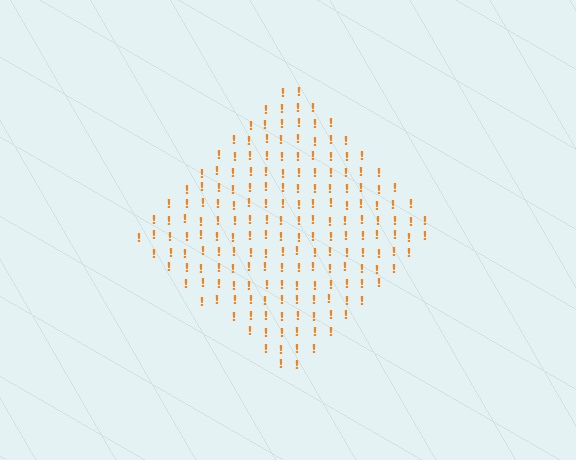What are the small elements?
The small elements are exclamation marks.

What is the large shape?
The large shape is a diamond.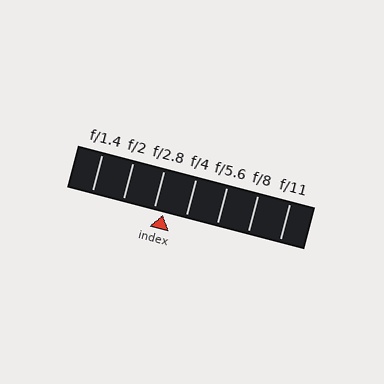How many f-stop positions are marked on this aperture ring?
There are 7 f-stop positions marked.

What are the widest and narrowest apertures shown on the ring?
The widest aperture shown is f/1.4 and the narrowest is f/11.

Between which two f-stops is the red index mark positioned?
The index mark is between f/2.8 and f/4.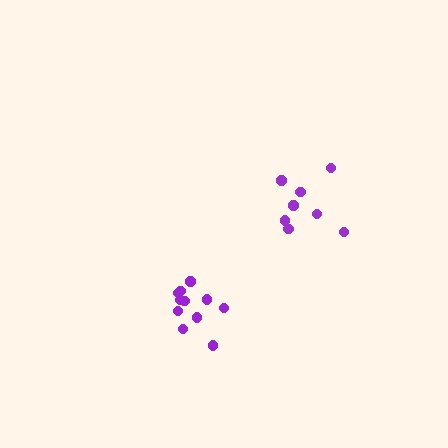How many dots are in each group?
Group 1: 11 dots, Group 2: 8 dots (19 total).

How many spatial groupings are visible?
There are 2 spatial groupings.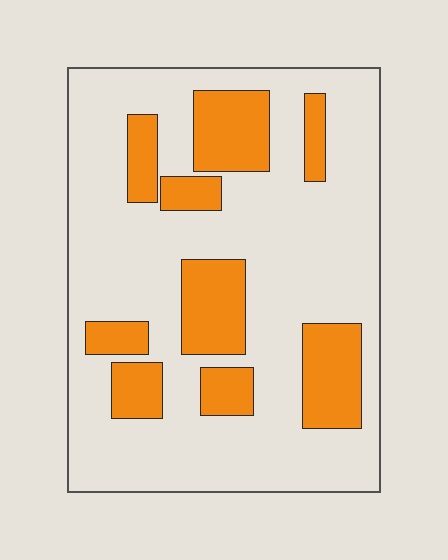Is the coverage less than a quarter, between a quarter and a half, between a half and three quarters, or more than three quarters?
Between a quarter and a half.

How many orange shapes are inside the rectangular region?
9.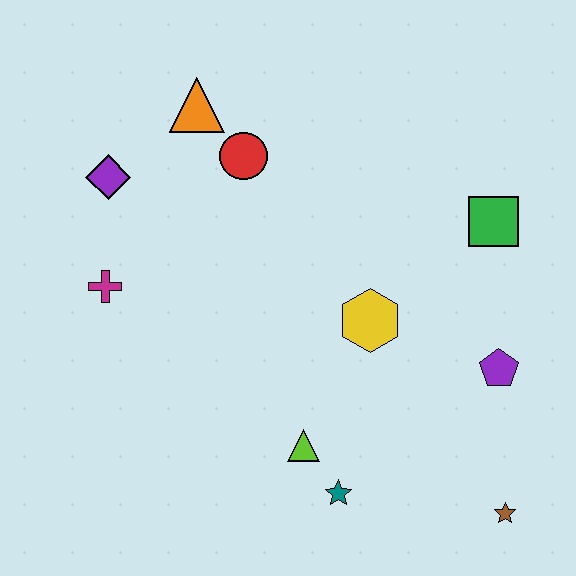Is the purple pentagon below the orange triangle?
Yes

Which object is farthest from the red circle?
The brown star is farthest from the red circle.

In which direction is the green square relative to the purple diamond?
The green square is to the right of the purple diamond.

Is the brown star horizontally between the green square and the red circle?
No